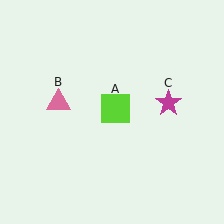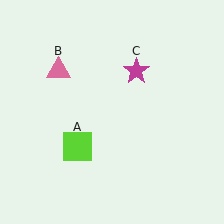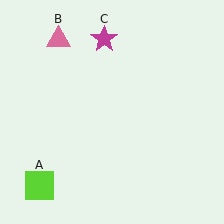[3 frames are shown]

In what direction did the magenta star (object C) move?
The magenta star (object C) moved up and to the left.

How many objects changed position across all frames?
3 objects changed position: lime square (object A), pink triangle (object B), magenta star (object C).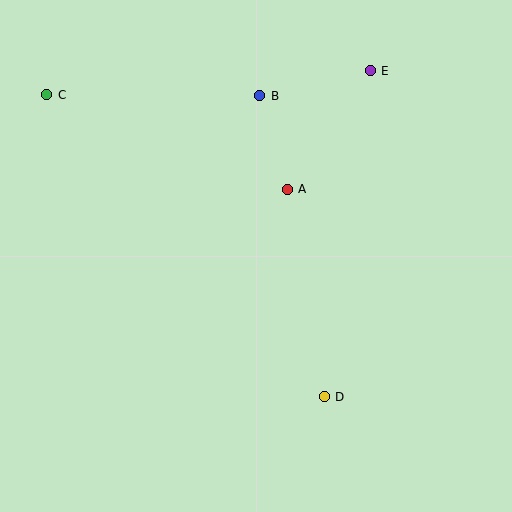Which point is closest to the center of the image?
Point A at (287, 189) is closest to the center.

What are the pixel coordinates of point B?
Point B is at (260, 96).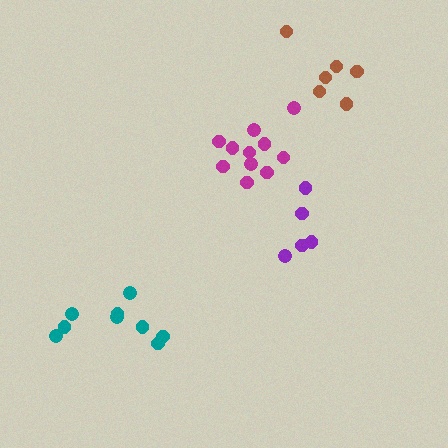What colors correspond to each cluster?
The clusters are colored: purple, teal, magenta, brown.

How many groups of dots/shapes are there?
There are 4 groups.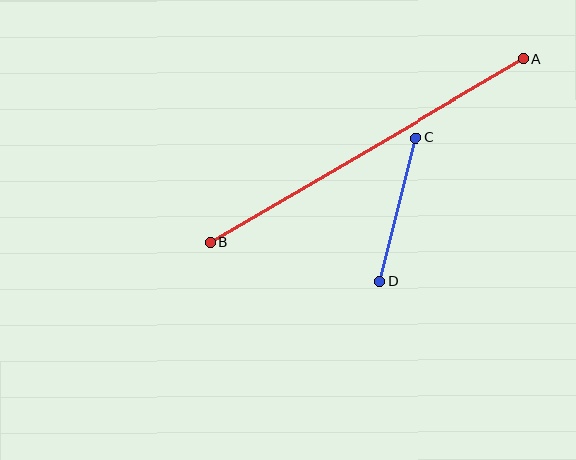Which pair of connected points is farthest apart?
Points A and B are farthest apart.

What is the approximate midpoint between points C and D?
The midpoint is at approximately (398, 209) pixels.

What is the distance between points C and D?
The distance is approximately 147 pixels.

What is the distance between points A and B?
The distance is approximately 363 pixels.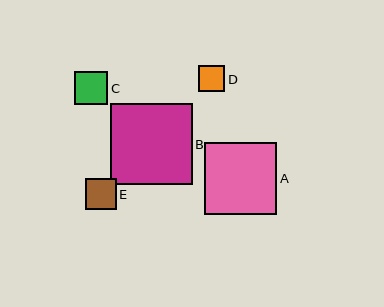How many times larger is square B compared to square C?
Square B is approximately 2.5 times the size of square C.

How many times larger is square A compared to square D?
Square A is approximately 2.8 times the size of square D.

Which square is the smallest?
Square D is the smallest with a size of approximately 26 pixels.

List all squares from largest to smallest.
From largest to smallest: B, A, C, E, D.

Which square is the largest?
Square B is the largest with a size of approximately 82 pixels.